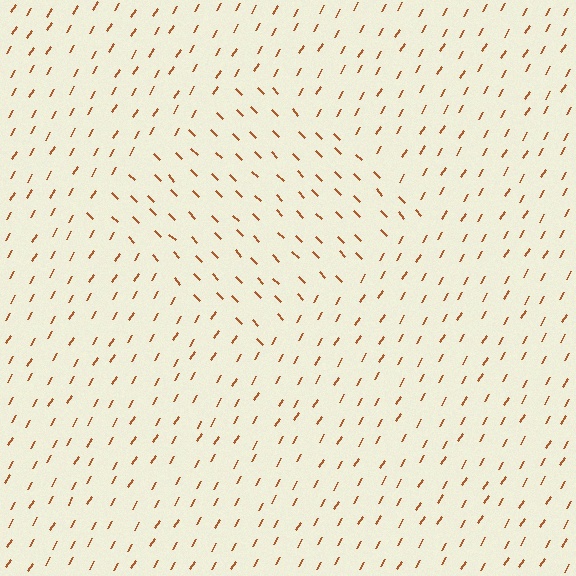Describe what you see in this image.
The image is filled with small brown line segments. A diamond region in the image has lines oriented differently from the surrounding lines, creating a visible texture boundary.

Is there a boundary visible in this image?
Yes, there is a texture boundary formed by a change in line orientation.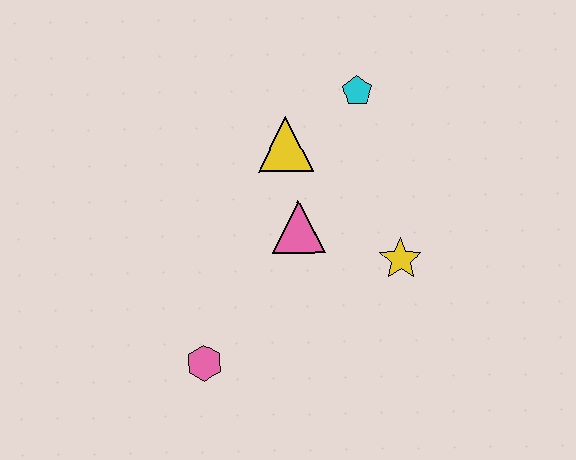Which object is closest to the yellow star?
The pink triangle is closest to the yellow star.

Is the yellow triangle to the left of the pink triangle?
Yes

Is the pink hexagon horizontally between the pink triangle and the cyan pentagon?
No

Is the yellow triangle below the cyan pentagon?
Yes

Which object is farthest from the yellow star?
The pink hexagon is farthest from the yellow star.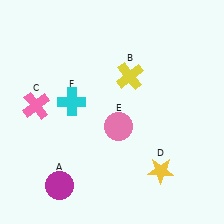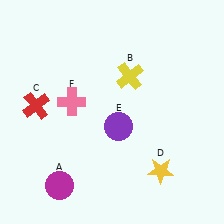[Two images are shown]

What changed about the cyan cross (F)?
In Image 1, F is cyan. In Image 2, it changed to pink.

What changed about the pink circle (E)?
In Image 1, E is pink. In Image 2, it changed to purple.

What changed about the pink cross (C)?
In Image 1, C is pink. In Image 2, it changed to red.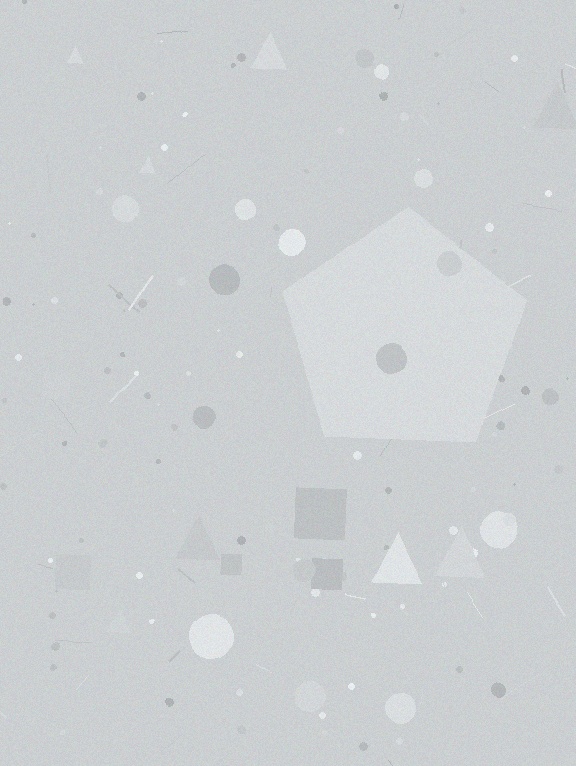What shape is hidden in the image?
A pentagon is hidden in the image.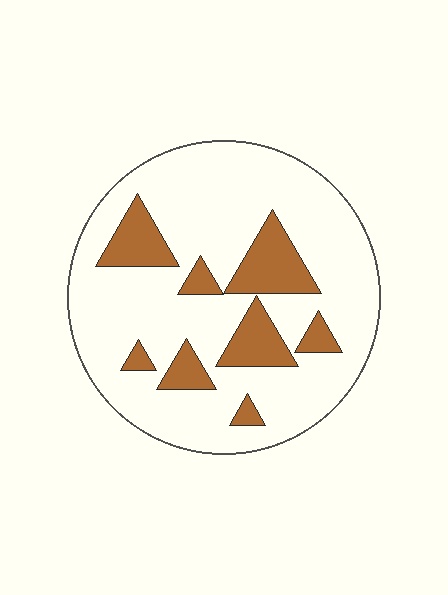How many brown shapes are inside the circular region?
8.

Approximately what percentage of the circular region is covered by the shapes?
Approximately 20%.